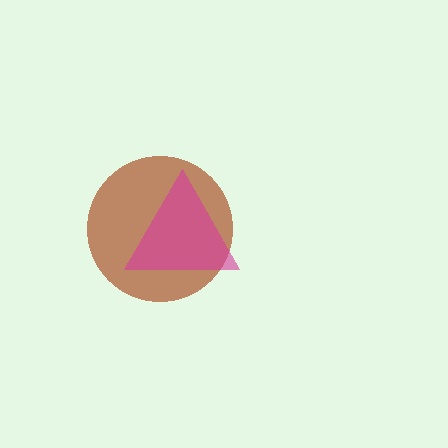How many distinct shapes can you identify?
There are 2 distinct shapes: a brown circle, a magenta triangle.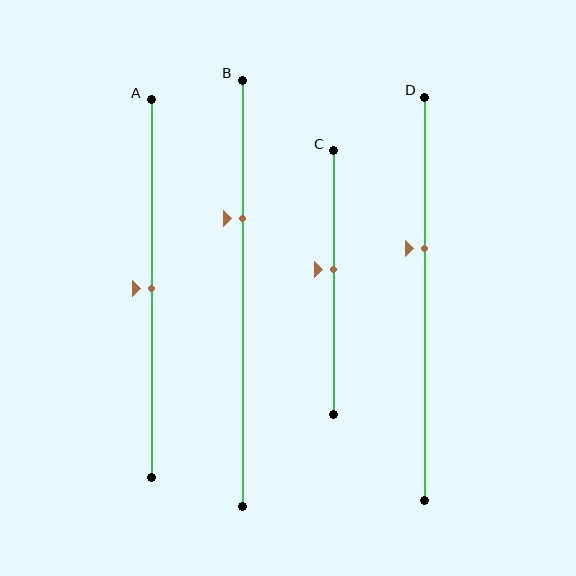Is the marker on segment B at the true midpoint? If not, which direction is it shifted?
No, the marker on segment B is shifted upward by about 17% of the segment length.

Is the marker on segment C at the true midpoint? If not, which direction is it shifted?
No, the marker on segment C is shifted upward by about 5% of the segment length.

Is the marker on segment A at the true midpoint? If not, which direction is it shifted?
Yes, the marker on segment A is at the true midpoint.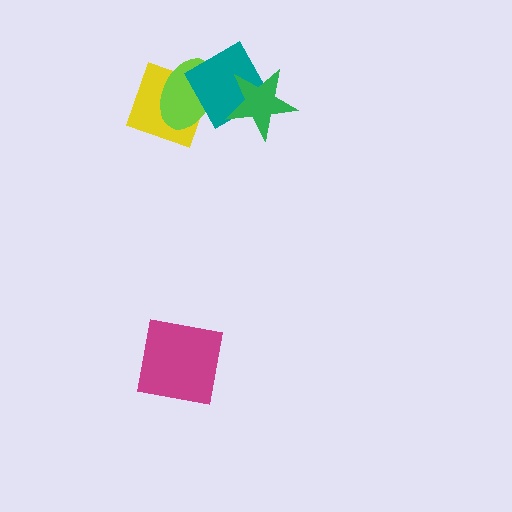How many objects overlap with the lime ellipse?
2 objects overlap with the lime ellipse.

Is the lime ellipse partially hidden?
Yes, it is partially covered by another shape.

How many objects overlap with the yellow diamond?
2 objects overlap with the yellow diamond.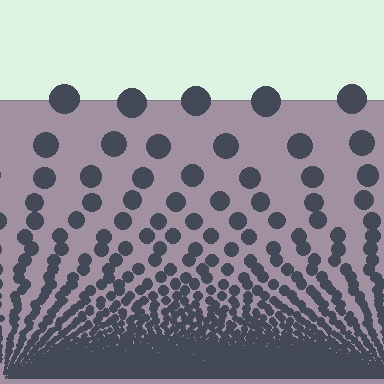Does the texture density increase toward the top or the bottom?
Density increases toward the bottom.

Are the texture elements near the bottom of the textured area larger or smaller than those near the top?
Smaller. The gradient is inverted — elements near the bottom are smaller and denser.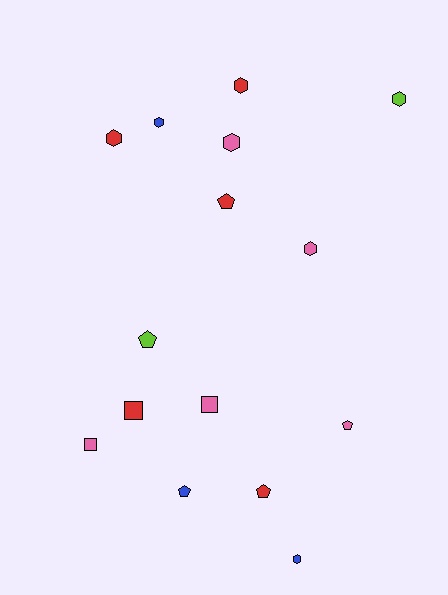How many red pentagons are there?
There are 2 red pentagons.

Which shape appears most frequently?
Hexagon, with 7 objects.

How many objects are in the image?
There are 15 objects.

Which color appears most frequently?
Pink, with 5 objects.